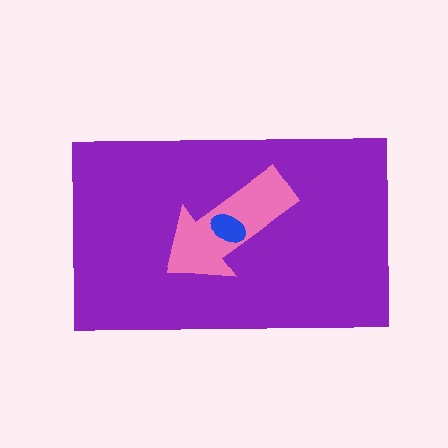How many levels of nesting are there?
3.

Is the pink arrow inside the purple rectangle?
Yes.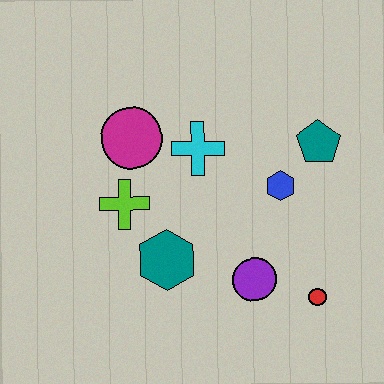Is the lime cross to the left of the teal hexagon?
Yes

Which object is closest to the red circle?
The purple circle is closest to the red circle.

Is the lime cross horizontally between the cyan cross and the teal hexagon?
No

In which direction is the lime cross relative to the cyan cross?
The lime cross is to the left of the cyan cross.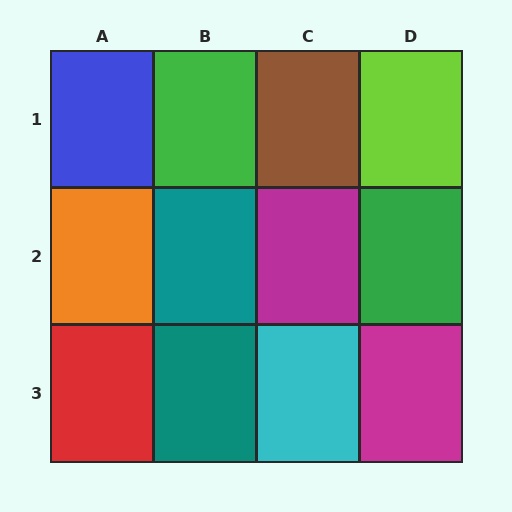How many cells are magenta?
2 cells are magenta.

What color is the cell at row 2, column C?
Magenta.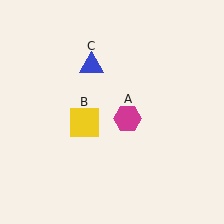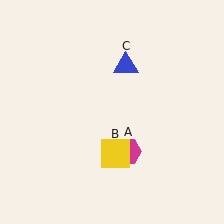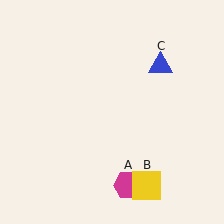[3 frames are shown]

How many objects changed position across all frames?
3 objects changed position: magenta hexagon (object A), yellow square (object B), blue triangle (object C).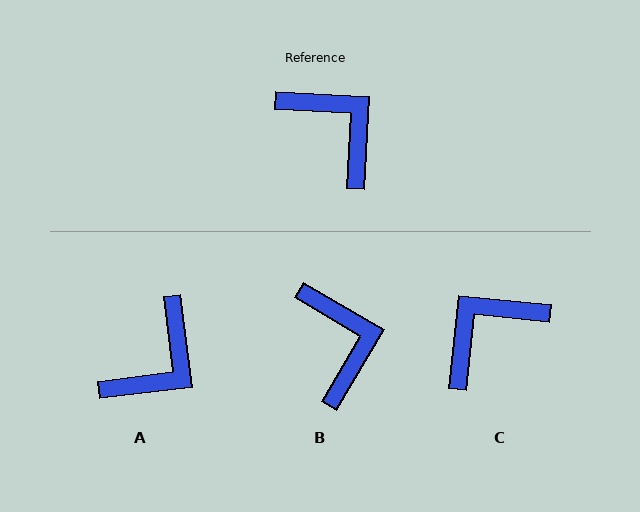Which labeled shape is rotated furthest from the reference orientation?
C, about 87 degrees away.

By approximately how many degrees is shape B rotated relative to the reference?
Approximately 27 degrees clockwise.